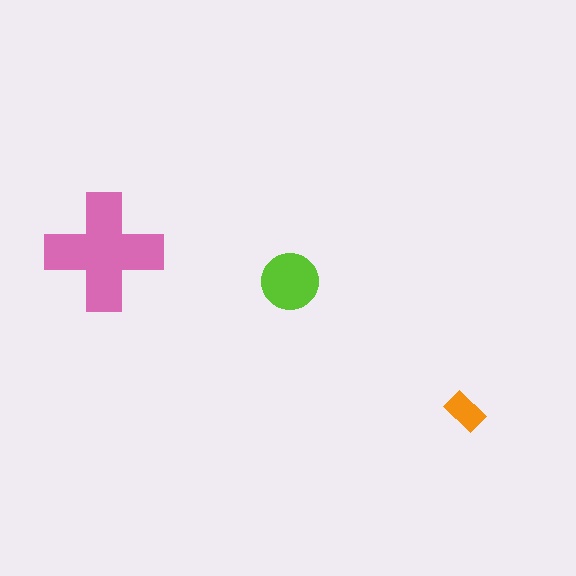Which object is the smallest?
The orange rectangle.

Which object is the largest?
The pink cross.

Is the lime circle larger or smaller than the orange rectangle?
Larger.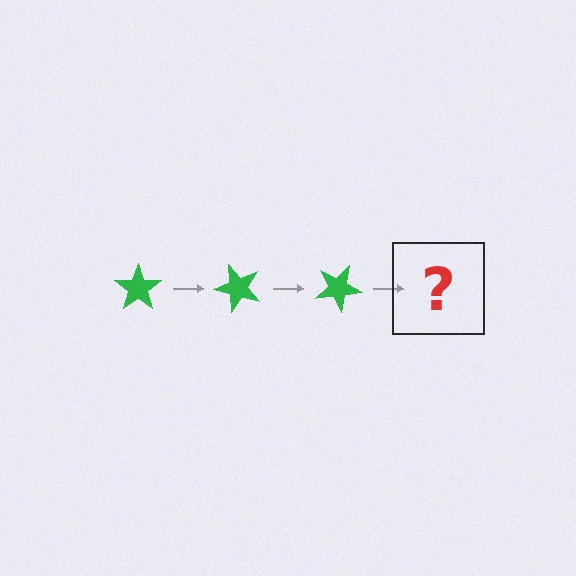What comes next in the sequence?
The next element should be a green star rotated 150 degrees.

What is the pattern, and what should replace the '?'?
The pattern is that the star rotates 50 degrees each step. The '?' should be a green star rotated 150 degrees.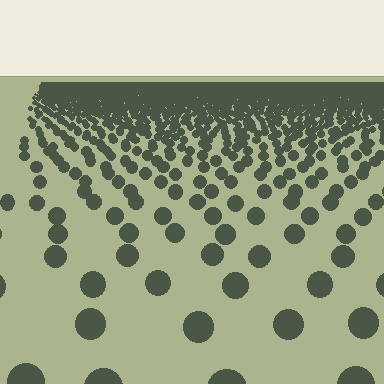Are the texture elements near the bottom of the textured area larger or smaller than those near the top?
Larger. Near the bottom, elements are closer to the viewer and appear at a bigger on-screen size.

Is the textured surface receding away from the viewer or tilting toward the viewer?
The surface is receding away from the viewer. Texture elements get smaller and denser toward the top.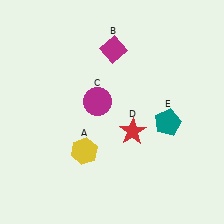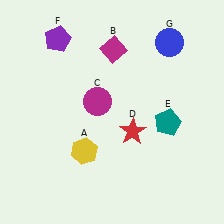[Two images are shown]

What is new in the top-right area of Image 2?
A blue circle (G) was added in the top-right area of Image 2.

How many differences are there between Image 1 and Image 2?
There are 2 differences between the two images.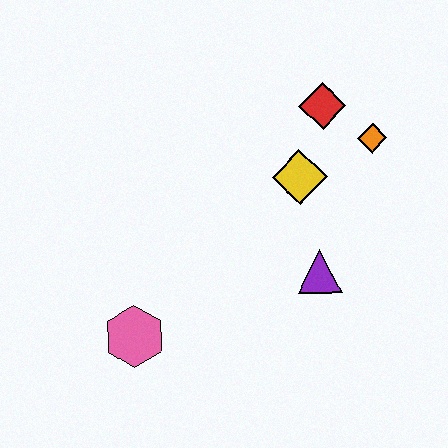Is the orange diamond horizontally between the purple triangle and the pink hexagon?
No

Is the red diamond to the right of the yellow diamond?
Yes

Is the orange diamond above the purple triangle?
Yes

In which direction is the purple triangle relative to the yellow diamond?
The purple triangle is below the yellow diamond.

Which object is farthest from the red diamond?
The pink hexagon is farthest from the red diamond.